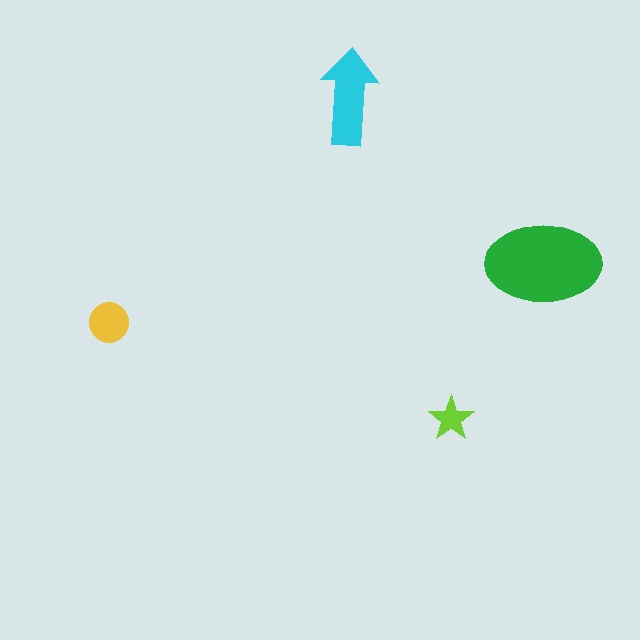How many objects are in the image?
There are 4 objects in the image.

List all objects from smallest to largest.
The lime star, the yellow circle, the cyan arrow, the green ellipse.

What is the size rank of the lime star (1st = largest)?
4th.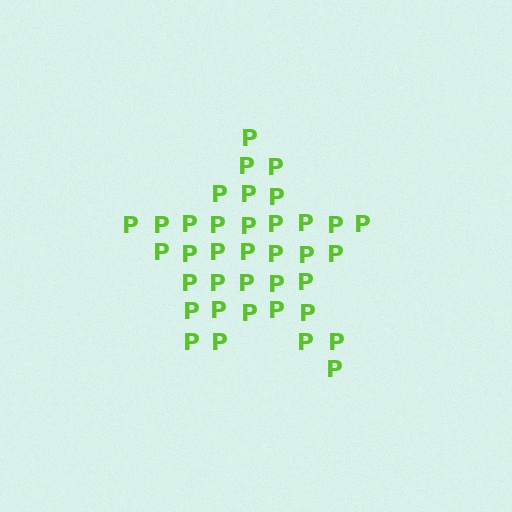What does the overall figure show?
The overall figure shows a star.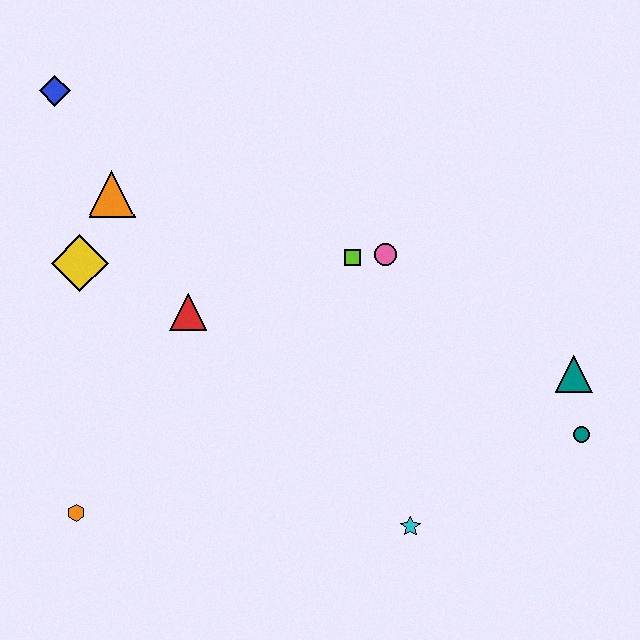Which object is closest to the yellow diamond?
The orange triangle is closest to the yellow diamond.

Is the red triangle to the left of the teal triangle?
Yes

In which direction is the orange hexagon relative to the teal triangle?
The orange hexagon is to the left of the teal triangle.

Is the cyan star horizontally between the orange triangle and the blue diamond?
No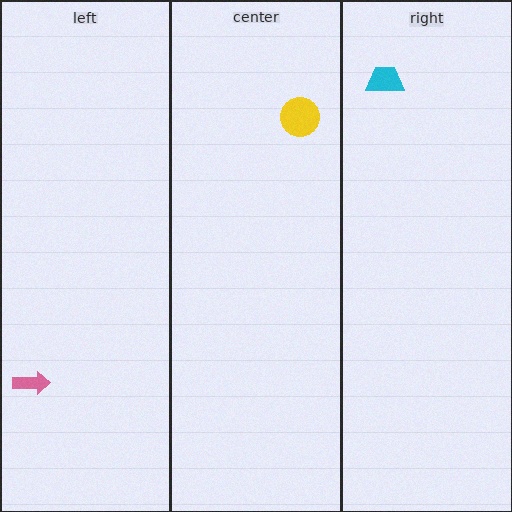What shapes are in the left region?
The pink arrow.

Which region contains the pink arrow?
The left region.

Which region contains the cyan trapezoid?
The right region.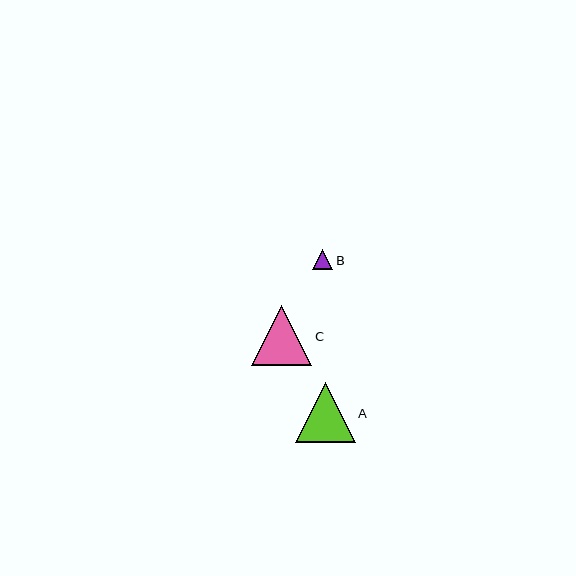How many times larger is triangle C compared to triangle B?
Triangle C is approximately 3.0 times the size of triangle B.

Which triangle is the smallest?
Triangle B is the smallest with a size of approximately 20 pixels.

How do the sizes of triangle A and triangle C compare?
Triangle A and triangle C are approximately the same size.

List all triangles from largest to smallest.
From largest to smallest: A, C, B.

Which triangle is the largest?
Triangle A is the largest with a size of approximately 60 pixels.